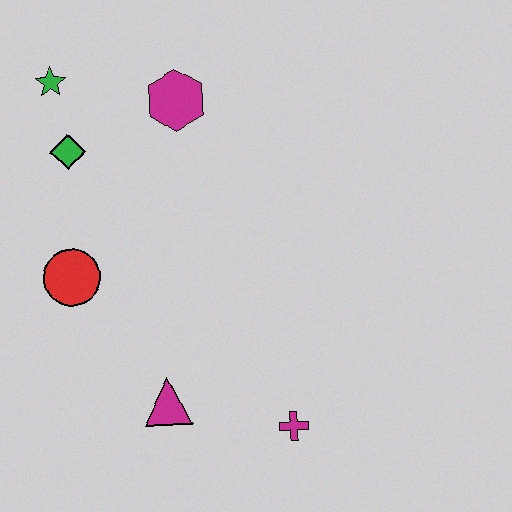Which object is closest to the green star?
The green diamond is closest to the green star.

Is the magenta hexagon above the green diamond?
Yes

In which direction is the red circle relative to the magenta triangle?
The red circle is above the magenta triangle.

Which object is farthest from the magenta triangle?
The green star is farthest from the magenta triangle.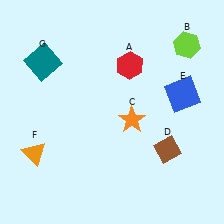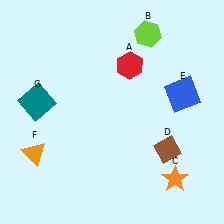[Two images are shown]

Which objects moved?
The objects that moved are: the lime hexagon (B), the orange star (C), the teal square (G).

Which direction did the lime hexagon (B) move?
The lime hexagon (B) moved left.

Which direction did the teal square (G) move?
The teal square (G) moved down.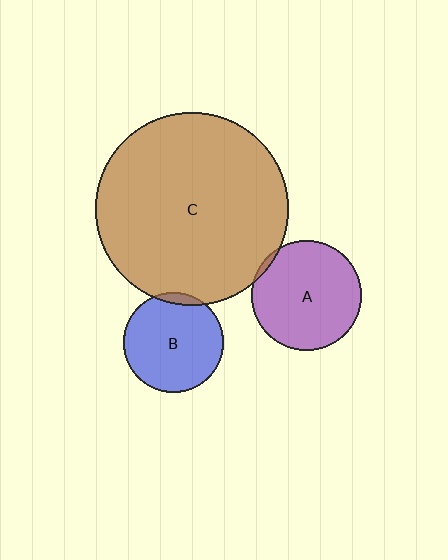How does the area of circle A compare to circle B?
Approximately 1.2 times.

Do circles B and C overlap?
Yes.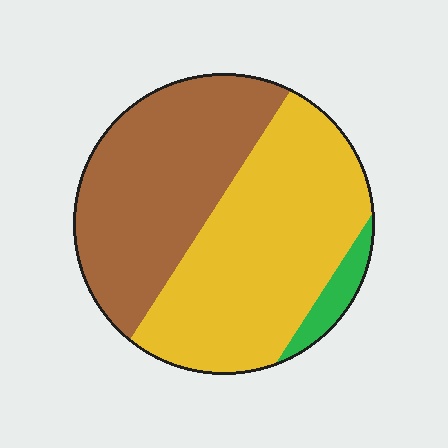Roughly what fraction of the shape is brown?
Brown takes up about two fifths (2/5) of the shape.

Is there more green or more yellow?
Yellow.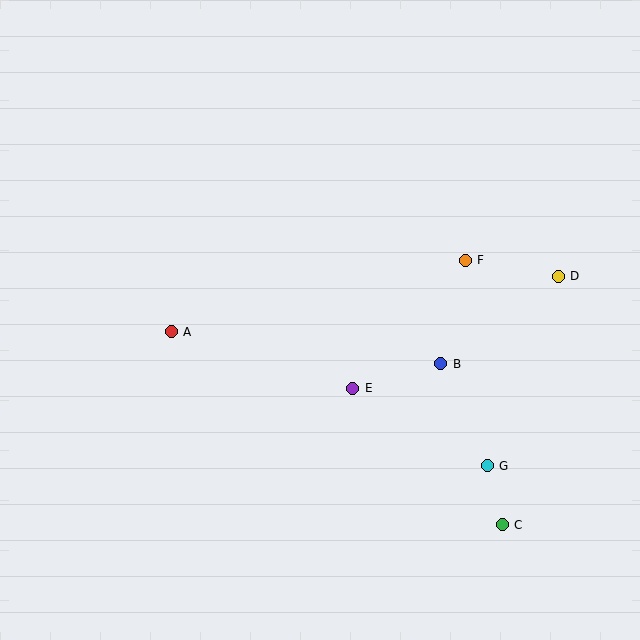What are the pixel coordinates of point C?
Point C is at (502, 525).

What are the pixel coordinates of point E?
Point E is at (353, 388).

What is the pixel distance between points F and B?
The distance between F and B is 106 pixels.